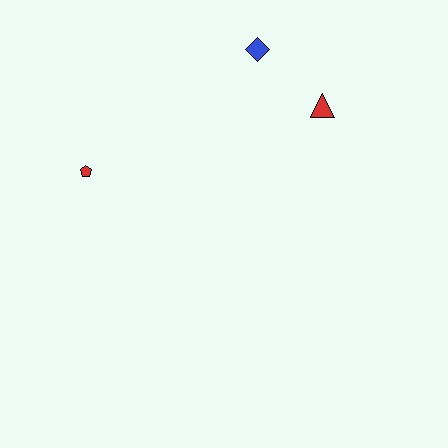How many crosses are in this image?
There are no crosses.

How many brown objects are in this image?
There are no brown objects.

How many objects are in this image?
There are 3 objects.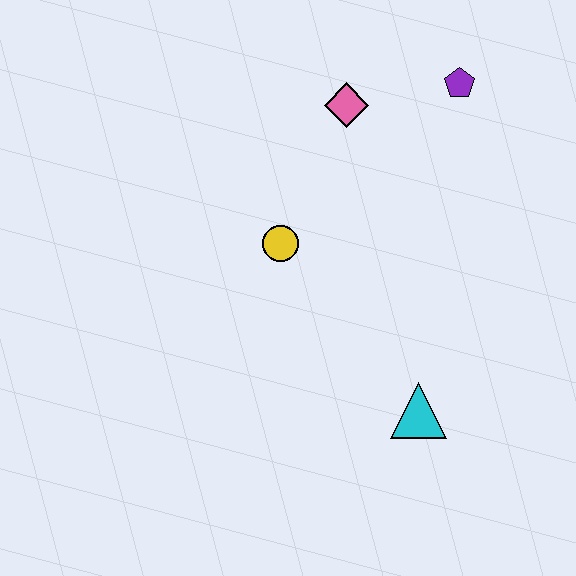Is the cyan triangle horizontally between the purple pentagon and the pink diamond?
Yes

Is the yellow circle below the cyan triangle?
No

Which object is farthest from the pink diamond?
The cyan triangle is farthest from the pink diamond.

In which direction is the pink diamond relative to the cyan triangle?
The pink diamond is above the cyan triangle.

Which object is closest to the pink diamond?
The purple pentagon is closest to the pink diamond.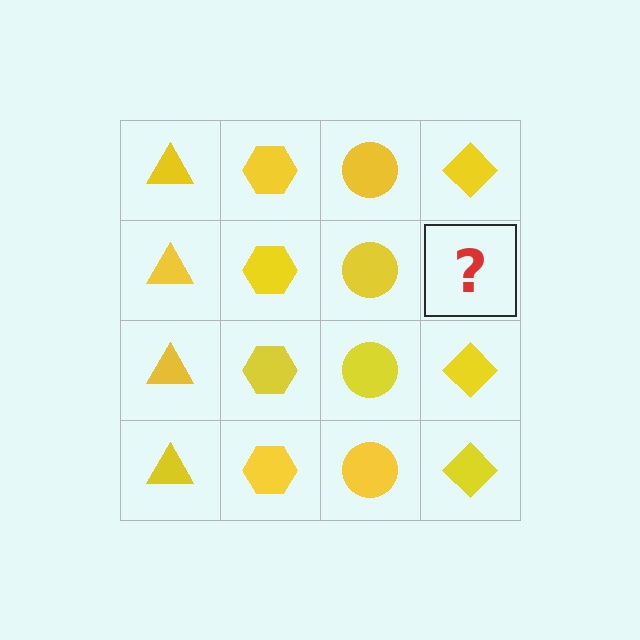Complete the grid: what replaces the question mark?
The question mark should be replaced with a yellow diamond.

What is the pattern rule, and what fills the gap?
The rule is that each column has a consistent shape. The gap should be filled with a yellow diamond.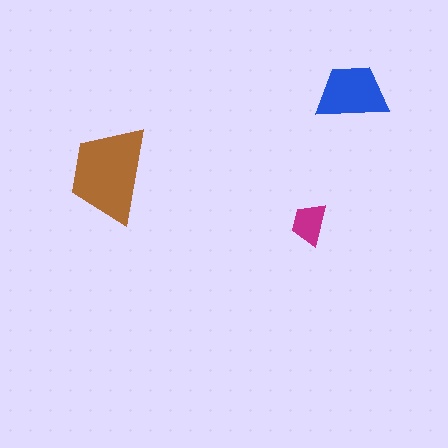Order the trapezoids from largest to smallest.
the brown one, the blue one, the magenta one.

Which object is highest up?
The blue trapezoid is topmost.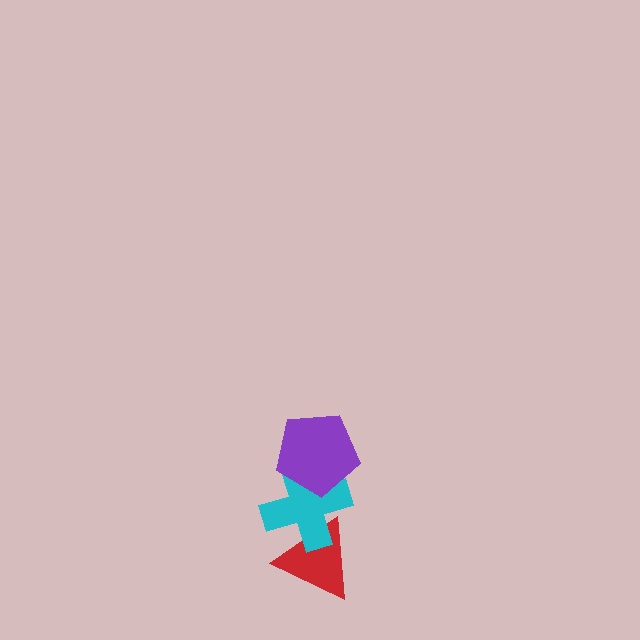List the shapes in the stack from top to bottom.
From top to bottom: the purple pentagon, the cyan cross, the red triangle.